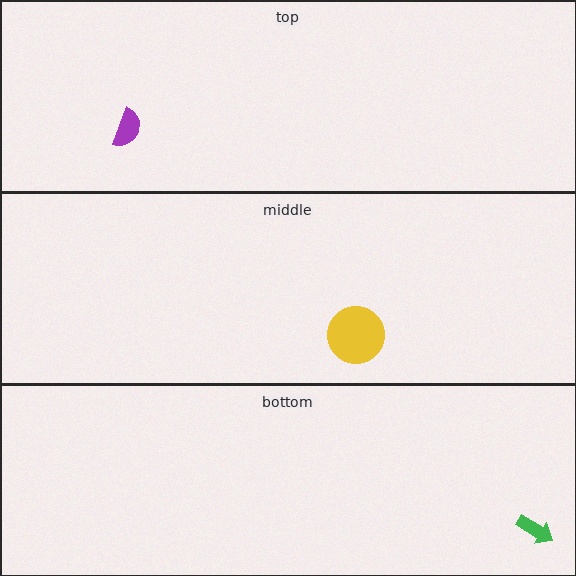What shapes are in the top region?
The purple semicircle.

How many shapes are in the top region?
1.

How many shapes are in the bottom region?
1.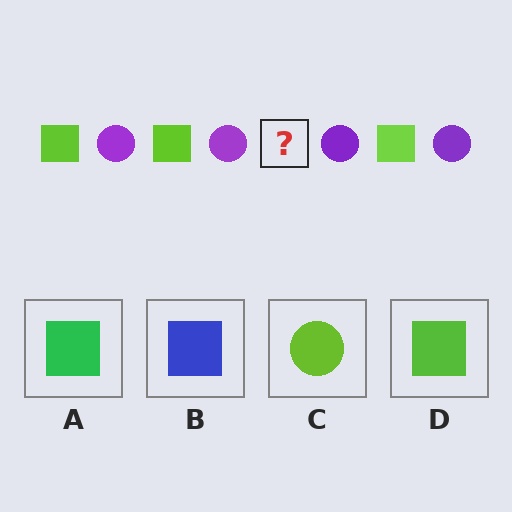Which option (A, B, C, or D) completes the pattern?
D.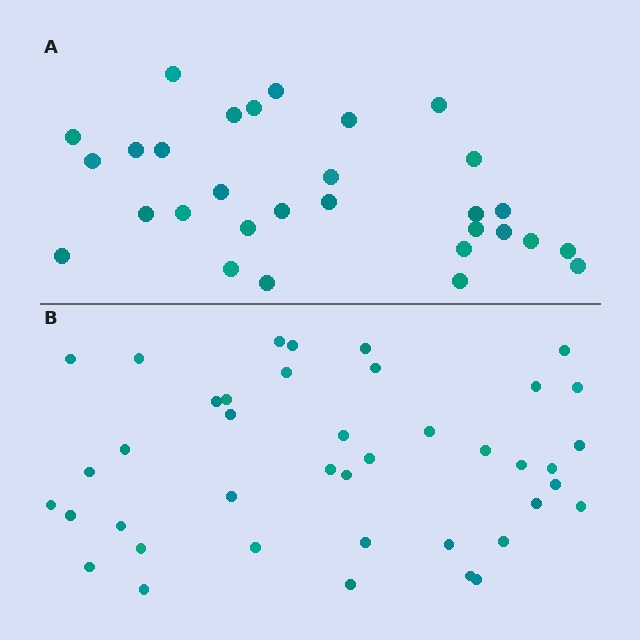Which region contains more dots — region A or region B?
Region B (the bottom region) has more dots.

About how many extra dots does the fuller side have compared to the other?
Region B has roughly 12 or so more dots than region A.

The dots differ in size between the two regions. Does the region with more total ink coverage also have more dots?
No. Region A has more total ink coverage because its dots are larger, but region B actually contains more individual dots. Total area can be misleading — the number of items is what matters here.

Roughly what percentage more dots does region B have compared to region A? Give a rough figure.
About 35% more.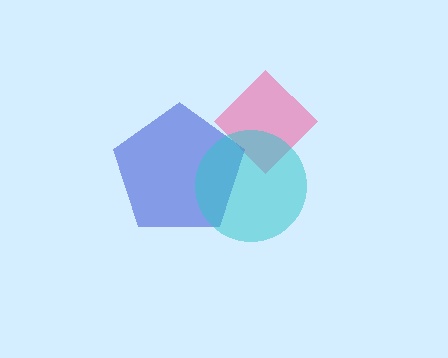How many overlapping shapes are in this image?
There are 3 overlapping shapes in the image.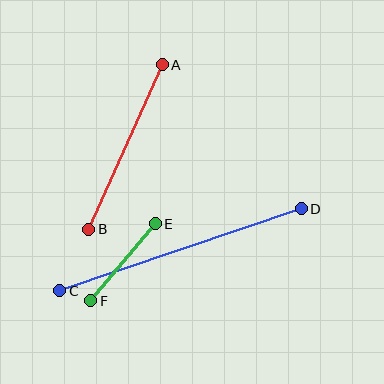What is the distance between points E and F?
The distance is approximately 101 pixels.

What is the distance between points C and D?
The distance is approximately 255 pixels.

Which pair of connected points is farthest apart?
Points C and D are farthest apart.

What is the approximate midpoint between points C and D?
The midpoint is at approximately (181, 250) pixels.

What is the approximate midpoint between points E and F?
The midpoint is at approximately (123, 262) pixels.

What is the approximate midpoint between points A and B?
The midpoint is at approximately (125, 147) pixels.